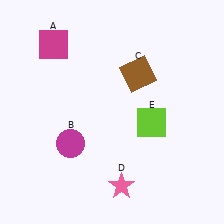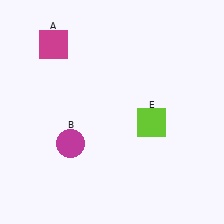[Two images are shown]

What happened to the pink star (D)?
The pink star (D) was removed in Image 2. It was in the bottom-right area of Image 1.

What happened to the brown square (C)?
The brown square (C) was removed in Image 2. It was in the top-right area of Image 1.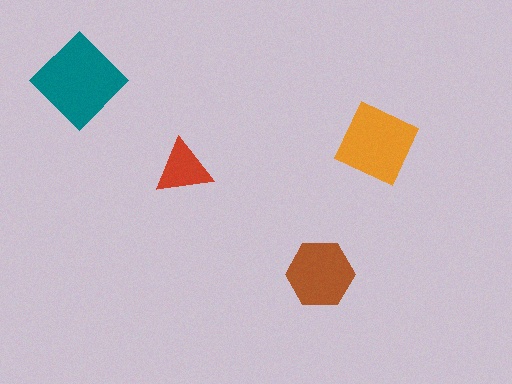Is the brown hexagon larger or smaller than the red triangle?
Larger.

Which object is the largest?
The teal diamond.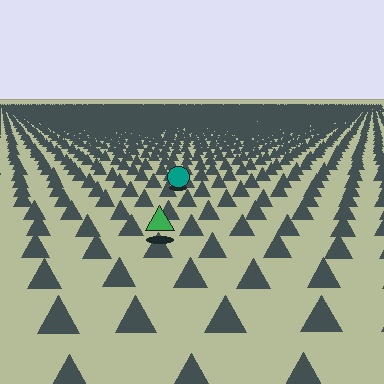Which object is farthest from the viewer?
The teal circle is farthest from the viewer. It appears smaller and the ground texture around it is denser.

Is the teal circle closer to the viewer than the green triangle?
No. The green triangle is closer — you can tell from the texture gradient: the ground texture is coarser near it.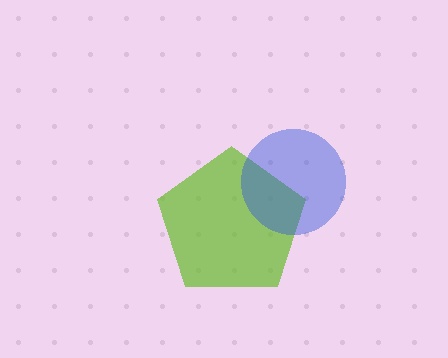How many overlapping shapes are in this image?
There are 2 overlapping shapes in the image.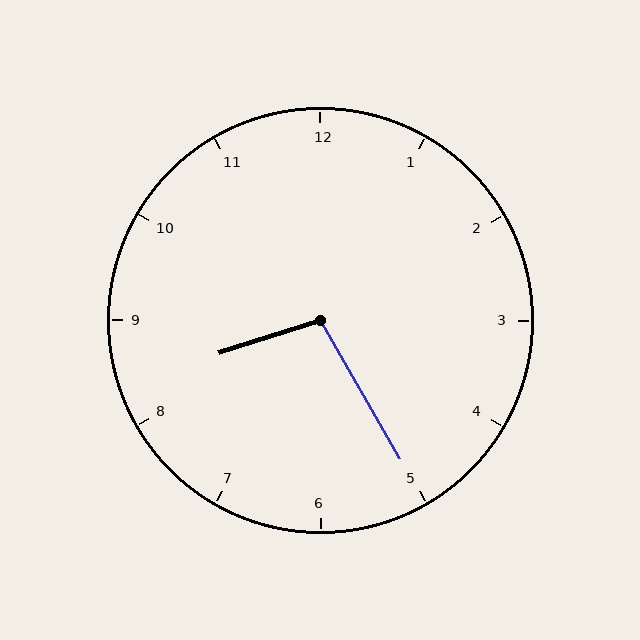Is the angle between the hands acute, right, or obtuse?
It is obtuse.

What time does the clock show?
8:25.